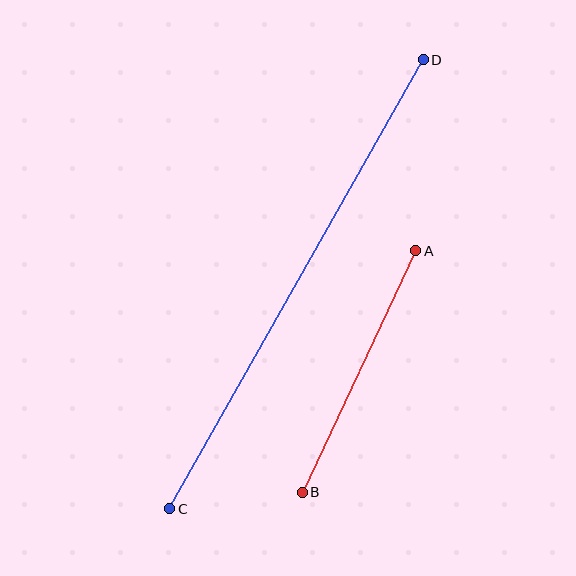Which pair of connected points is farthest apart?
Points C and D are farthest apart.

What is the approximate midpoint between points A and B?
The midpoint is at approximately (359, 372) pixels.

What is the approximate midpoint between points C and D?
The midpoint is at approximately (297, 284) pixels.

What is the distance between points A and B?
The distance is approximately 267 pixels.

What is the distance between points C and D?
The distance is approximately 516 pixels.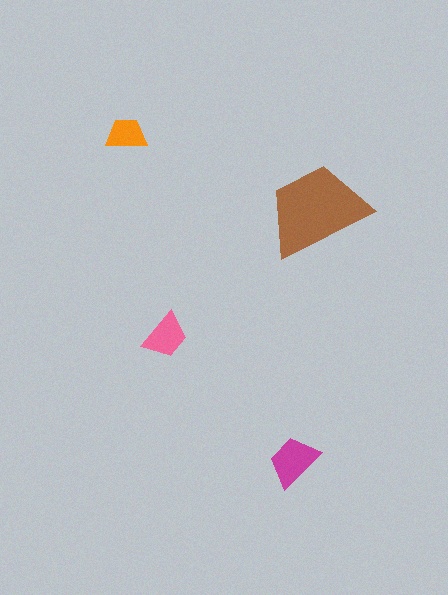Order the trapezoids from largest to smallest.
the brown one, the magenta one, the pink one, the orange one.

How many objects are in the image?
There are 4 objects in the image.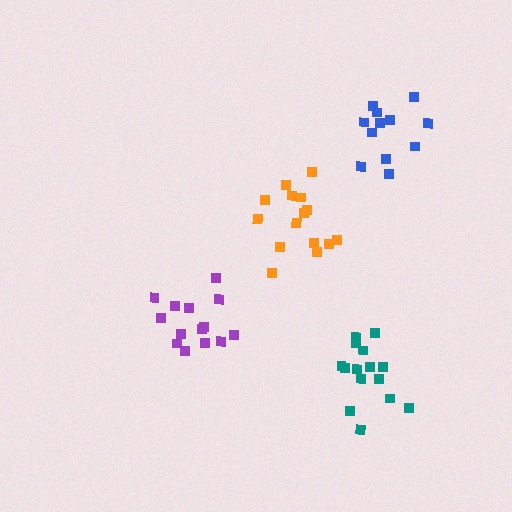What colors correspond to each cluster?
The clusters are colored: teal, orange, purple, blue.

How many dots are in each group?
Group 1: 15 dots, Group 2: 15 dots, Group 3: 14 dots, Group 4: 12 dots (56 total).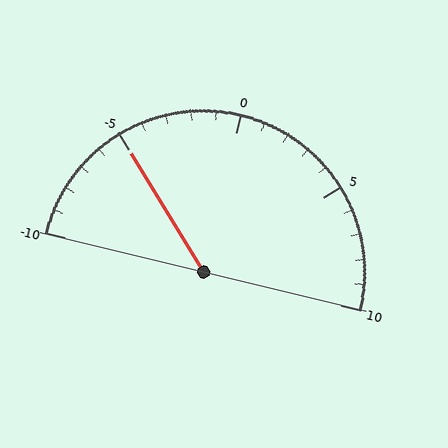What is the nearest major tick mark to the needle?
The nearest major tick mark is -5.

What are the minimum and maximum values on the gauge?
The gauge ranges from -10 to 10.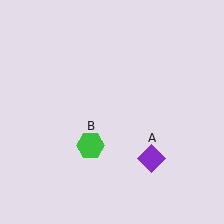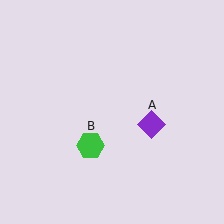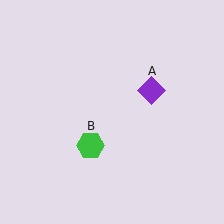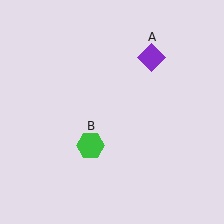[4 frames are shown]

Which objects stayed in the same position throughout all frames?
Green hexagon (object B) remained stationary.